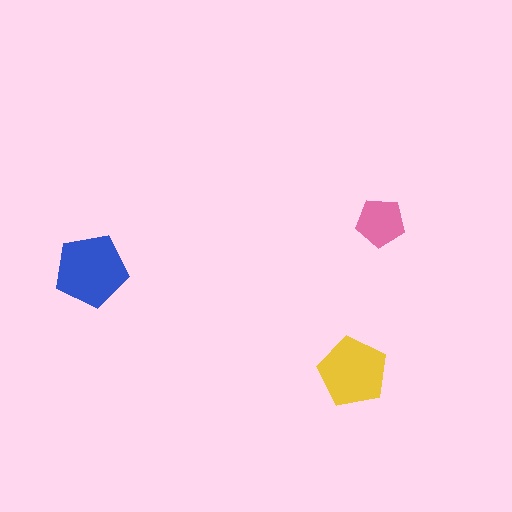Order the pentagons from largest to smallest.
the blue one, the yellow one, the pink one.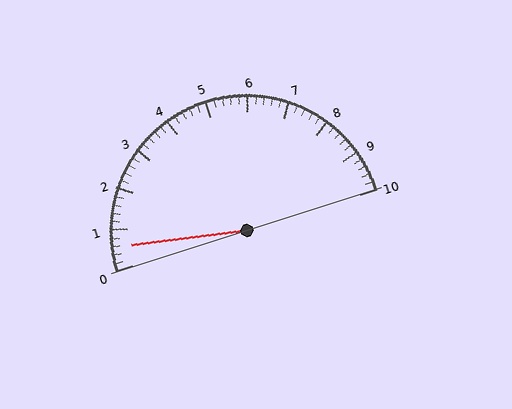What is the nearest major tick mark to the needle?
The nearest major tick mark is 1.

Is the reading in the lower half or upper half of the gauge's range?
The reading is in the lower half of the range (0 to 10).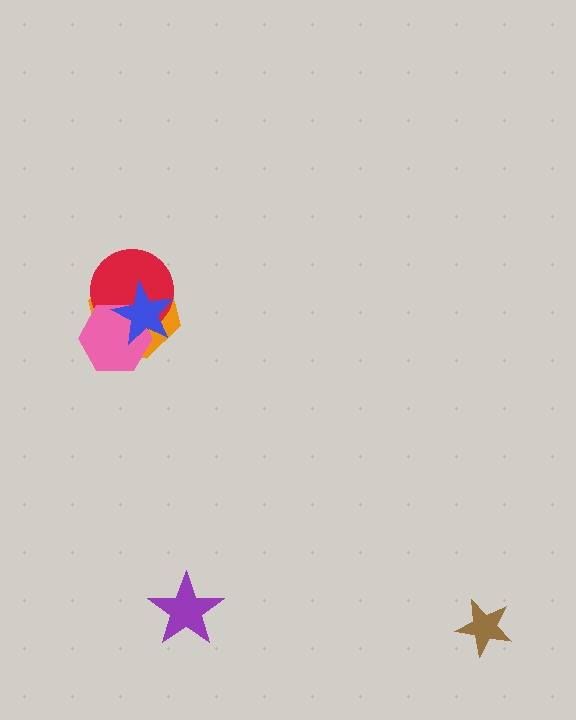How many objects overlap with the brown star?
0 objects overlap with the brown star.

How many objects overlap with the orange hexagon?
3 objects overlap with the orange hexagon.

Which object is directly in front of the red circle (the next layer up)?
The pink hexagon is directly in front of the red circle.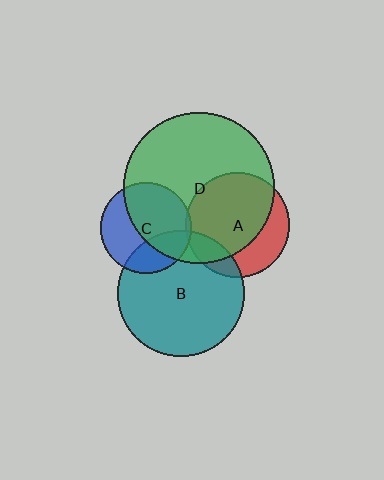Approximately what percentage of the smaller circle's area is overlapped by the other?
Approximately 15%.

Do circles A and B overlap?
Yes.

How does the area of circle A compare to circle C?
Approximately 1.3 times.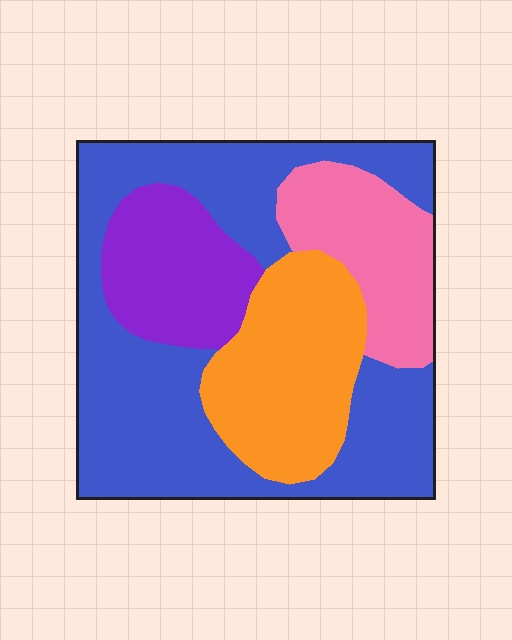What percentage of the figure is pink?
Pink covers about 15% of the figure.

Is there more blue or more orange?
Blue.